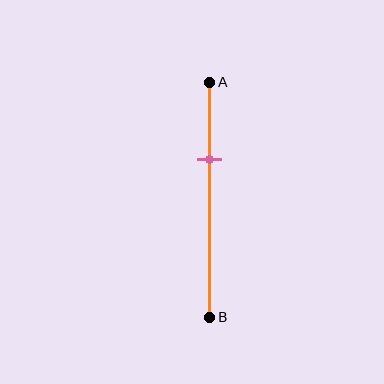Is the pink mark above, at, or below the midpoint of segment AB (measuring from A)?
The pink mark is above the midpoint of segment AB.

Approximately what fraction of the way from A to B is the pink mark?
The pink mark is approximately 35% of the way from A to B.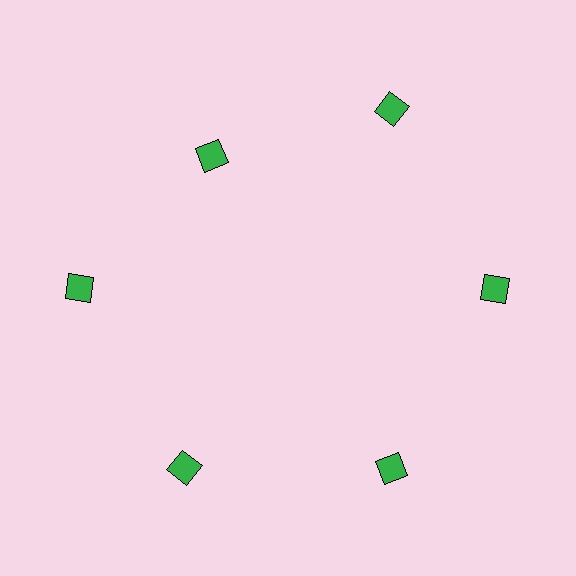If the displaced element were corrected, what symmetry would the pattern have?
It would have 6-fold rotational symmetry — the pattern would map onto itself every 60 degrees.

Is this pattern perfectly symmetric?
No. The 6 green squares are arranged in a ring, but one element near the 11 o'clock position is pulled inward toward the center, breaking the 6-fold rotational symmetry.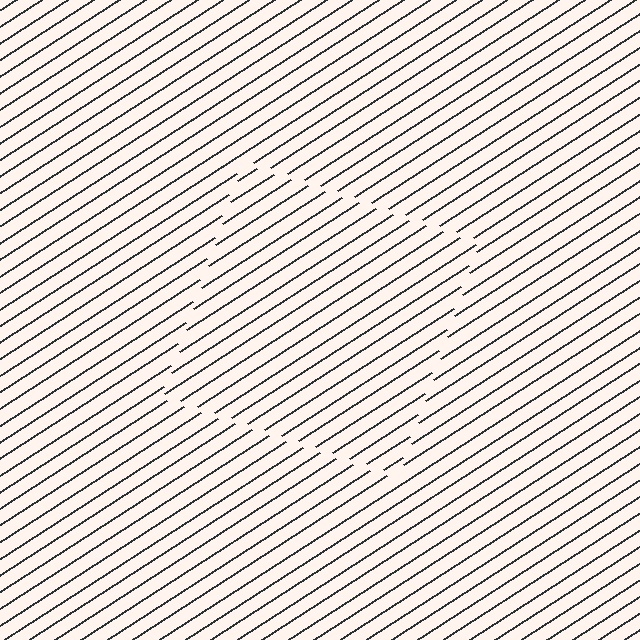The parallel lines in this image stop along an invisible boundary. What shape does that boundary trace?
An illusory square. The interior of the shape contains the same grating, shifted by half a period — the contour is defined by the phase discontinuity where line-ends from the inner and outer gratings abut.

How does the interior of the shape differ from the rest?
The interior of the shape contains the same grating, shifted by half a period — the contour is defined by the phase discontinuity where line-ends from the inner and outer gratings abut.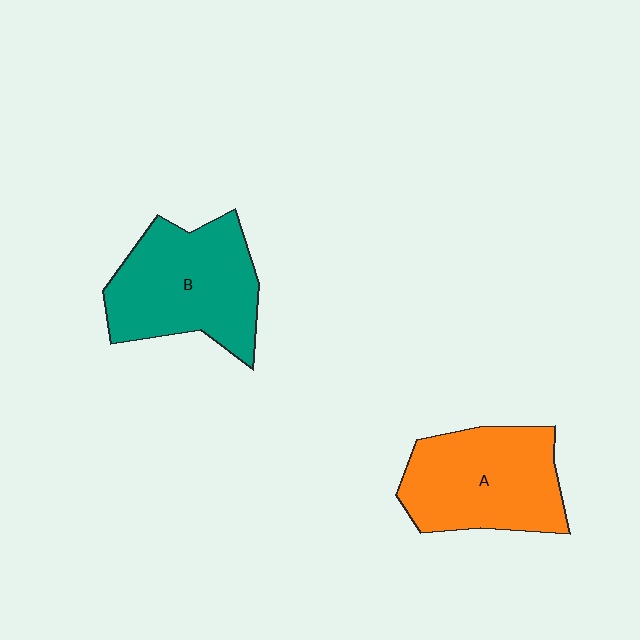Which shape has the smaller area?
Shape A (orange).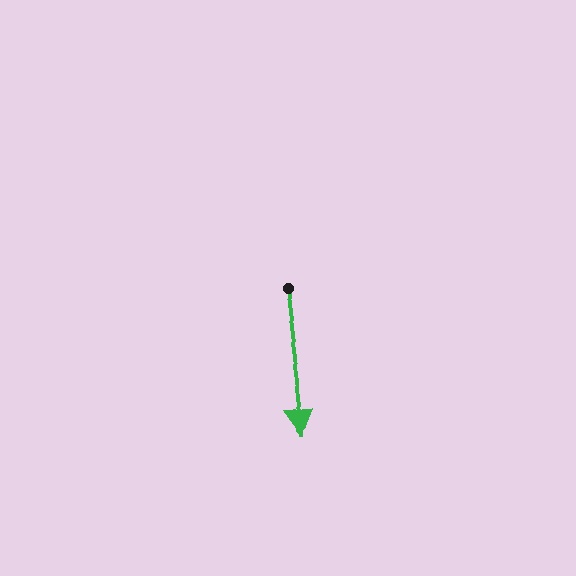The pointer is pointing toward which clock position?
Roughly 6 o'clock.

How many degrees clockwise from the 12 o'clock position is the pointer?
Approximately 172 degrees.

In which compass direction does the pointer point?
South.